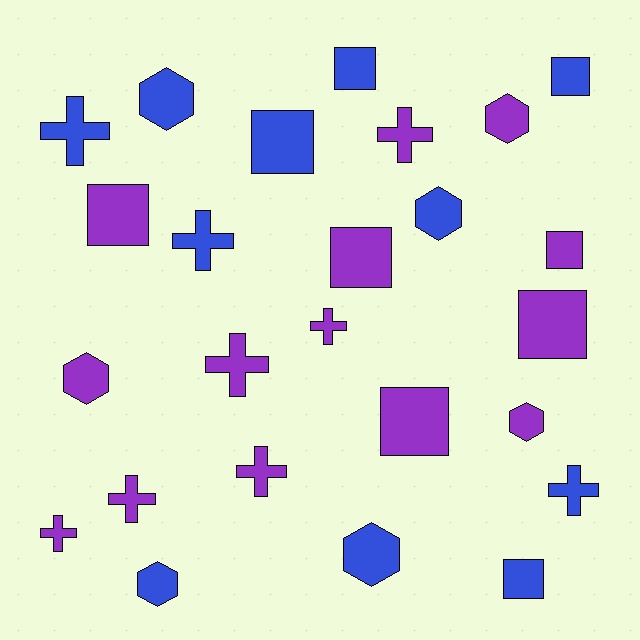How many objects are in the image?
There are 25 objects.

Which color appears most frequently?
Purple, with 14 objects.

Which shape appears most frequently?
Cross, with 9 objects.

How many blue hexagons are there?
There are 4 blue hexagons.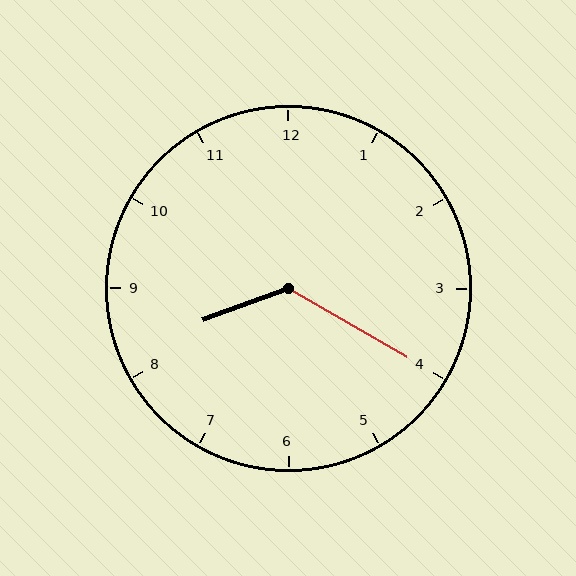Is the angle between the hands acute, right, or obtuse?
It is obtuse.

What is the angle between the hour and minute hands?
Approximately 130 degrees.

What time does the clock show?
8:20.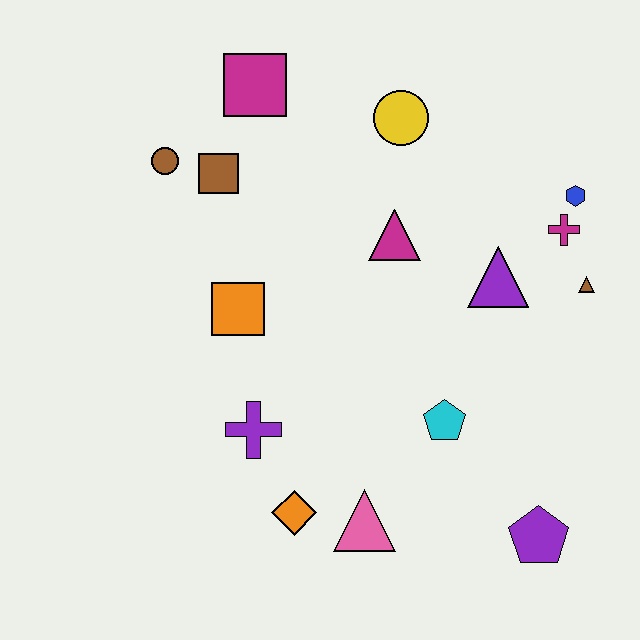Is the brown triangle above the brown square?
No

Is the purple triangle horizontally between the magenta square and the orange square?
No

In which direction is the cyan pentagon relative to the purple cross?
The cyan pentagon is to the right of the purple cross.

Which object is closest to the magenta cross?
The blue hexagon is closest to the magenta cross.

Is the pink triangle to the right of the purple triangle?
No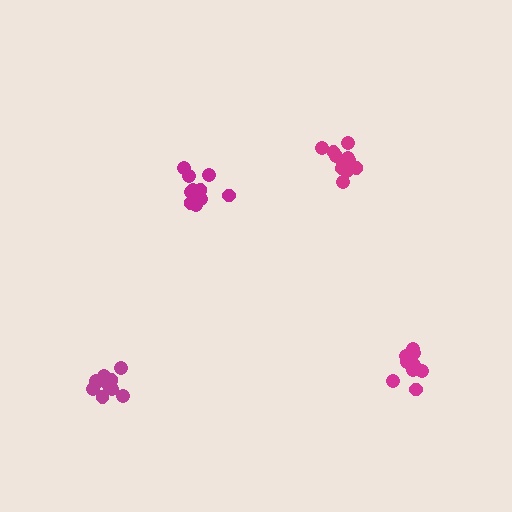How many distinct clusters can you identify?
There are 4 distinct clusters.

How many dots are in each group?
Group 1: 11 dots, Group 2: 10 dots, Group 3: 11 dots, Group 4: 9 dots (41 total).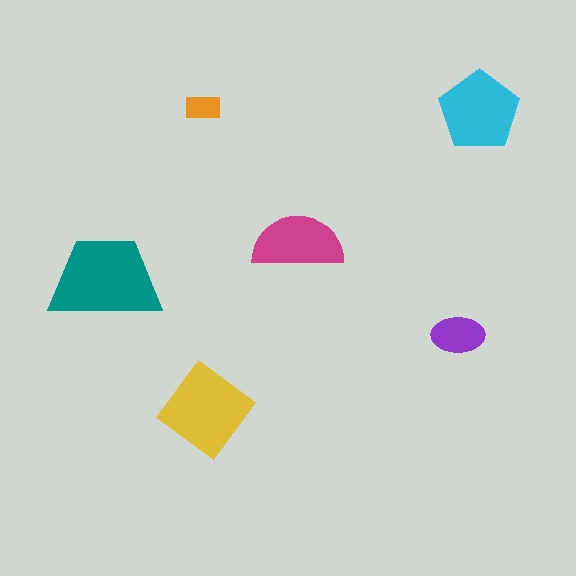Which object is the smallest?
The orange rectangle.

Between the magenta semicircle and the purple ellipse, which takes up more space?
The magenta semicircle.